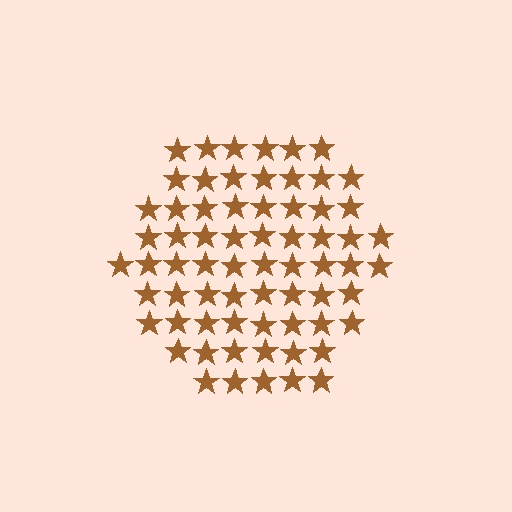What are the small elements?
The small elements are stars.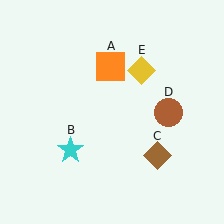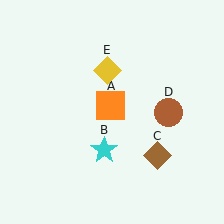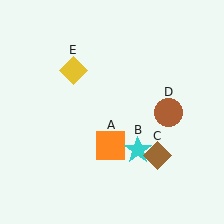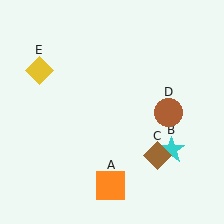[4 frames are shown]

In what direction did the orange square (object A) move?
The orange square (object A) moved down.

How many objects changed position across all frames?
3 objects changed position: orange square (object A), cyan star (object B), yellow diamond (object E).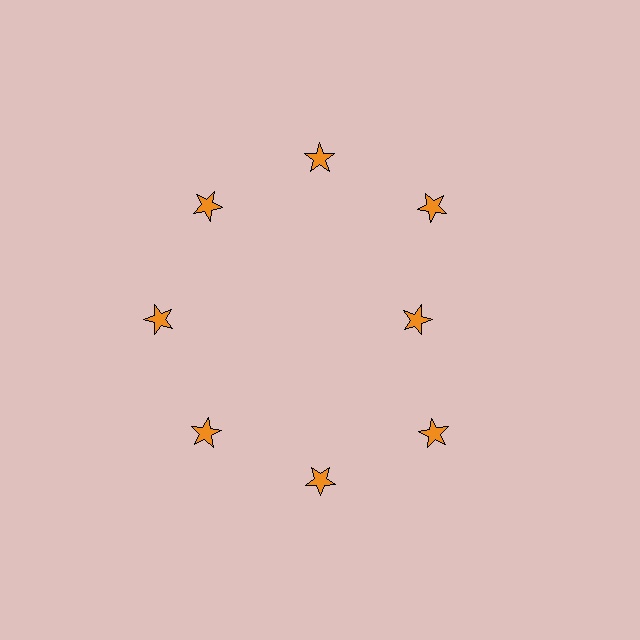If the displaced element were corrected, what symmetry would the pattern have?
It would have 8-fold rotational symmetry — the pattern would map onto itself every 45 degrees.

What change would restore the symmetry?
The symmetry would be restored by moving it outward, back onto the ring so that all 8 stars sit at equal angles and equal distance from the center.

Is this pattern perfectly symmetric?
No. The 8 orange stars are arranged in a ring, but one element near the 3 o'clock position is pulled inward toward the center, breaking the 8-fold rotational symmetry.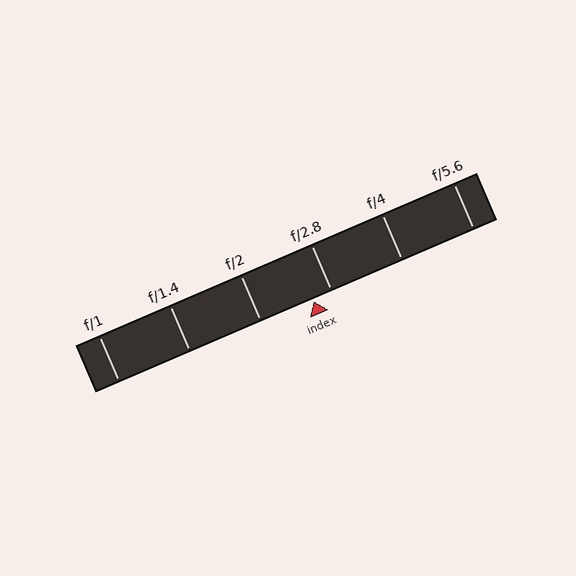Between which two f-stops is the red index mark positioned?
The index mark is between f/2 and f/2.8.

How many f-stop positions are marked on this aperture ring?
There are 6 f-stop positions marked.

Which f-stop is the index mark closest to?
The index mark is closest to f/2.8.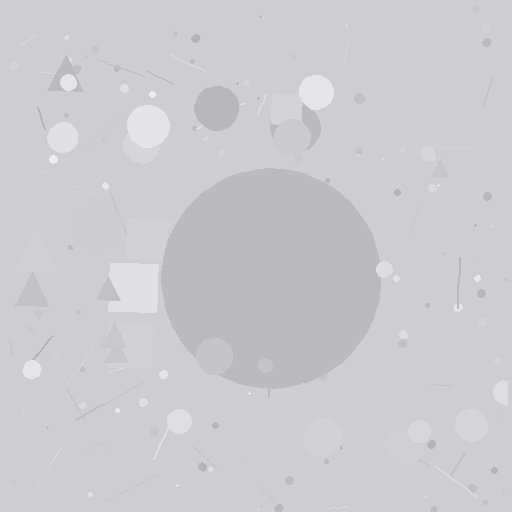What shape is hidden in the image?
A circle is hidden in the image.